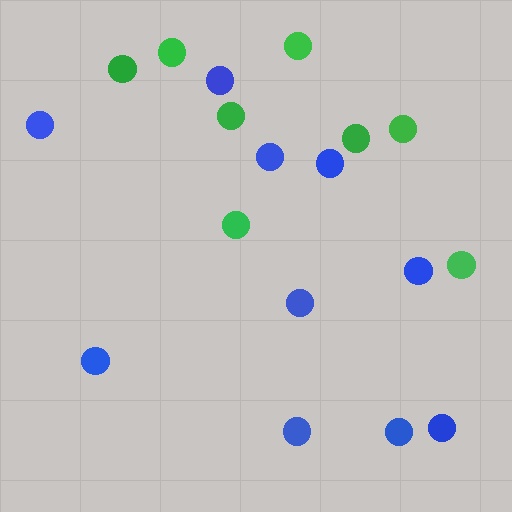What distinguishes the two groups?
There are 2 groups: one group of blue circles (10) and one group of green circles (8).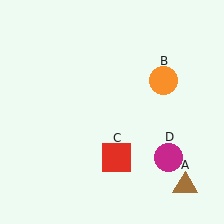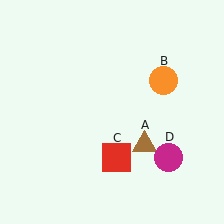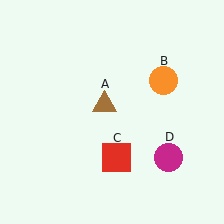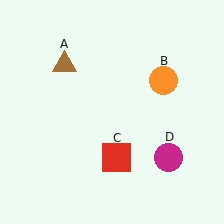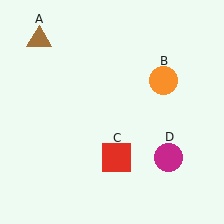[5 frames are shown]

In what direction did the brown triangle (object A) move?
The brown triangle (object A) moved up and to the left.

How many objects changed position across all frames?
1 object changed position: brown triangle (object A).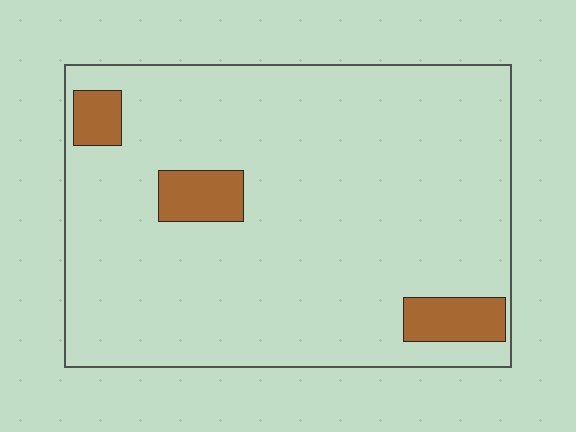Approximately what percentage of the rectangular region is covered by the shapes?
Approximately 10%.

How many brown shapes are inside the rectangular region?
3.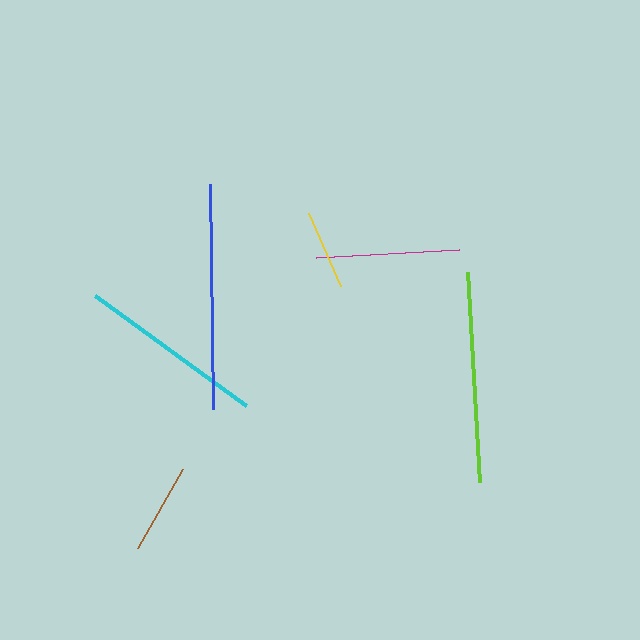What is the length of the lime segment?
The lime segment is approximately 210 pixels long.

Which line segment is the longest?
The blue line is the longest at approximately 225 pixels.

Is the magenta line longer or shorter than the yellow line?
The magenta line is longer than the yellow line.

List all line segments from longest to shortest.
From longest to shortest: blue, lime, cyan, magenta, brown, yellow.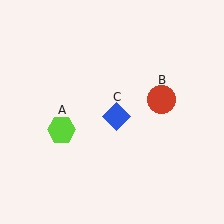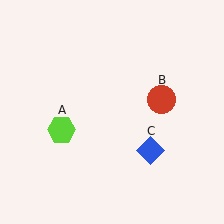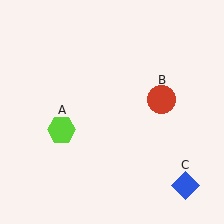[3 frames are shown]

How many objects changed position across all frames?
1 object changed position: blue diamond (object C).